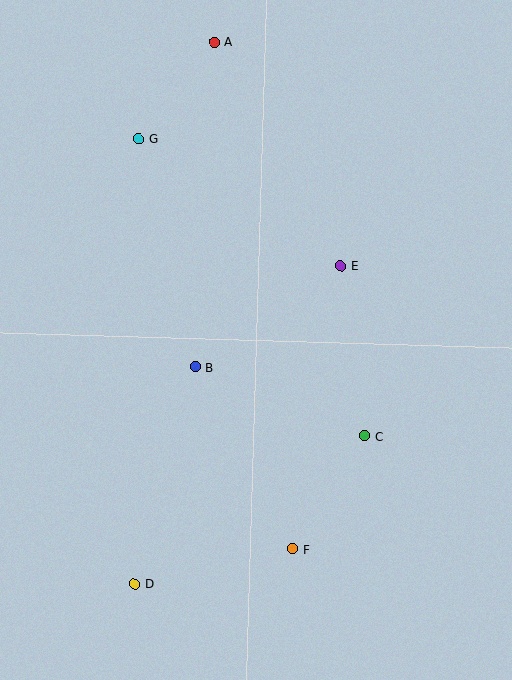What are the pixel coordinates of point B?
Point B is at (195, 367).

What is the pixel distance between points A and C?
The distance between A and C is 422 pixels.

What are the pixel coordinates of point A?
Point A is at (214, 42).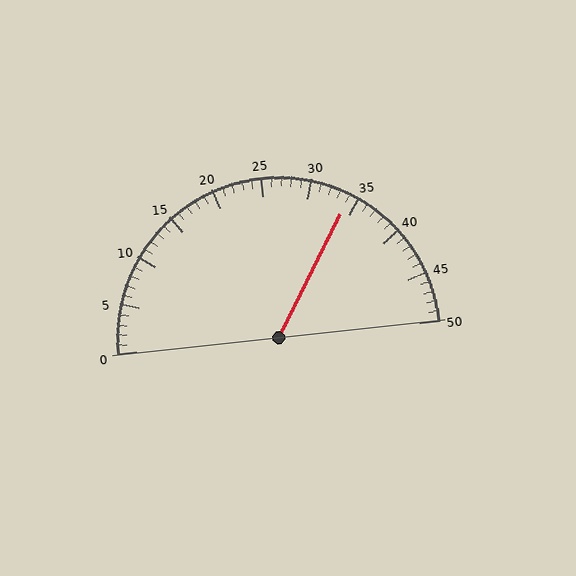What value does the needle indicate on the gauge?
The needle indicates approximately 34.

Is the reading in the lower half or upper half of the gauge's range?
The reading is in the upper half of the range (0 to 50).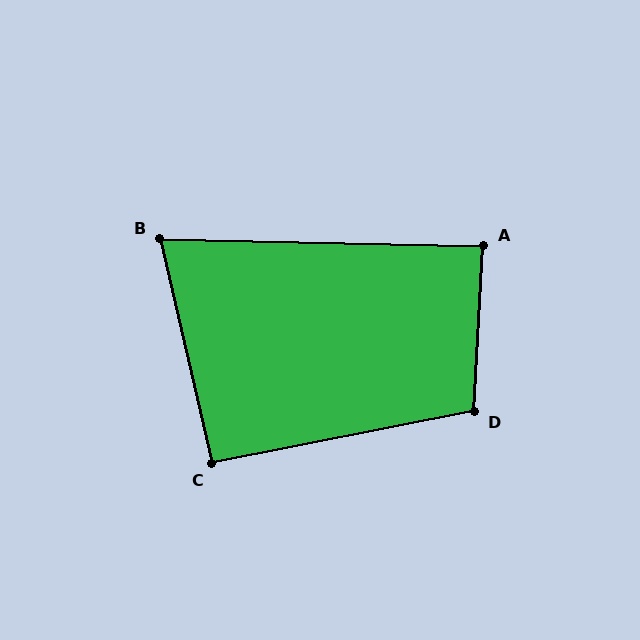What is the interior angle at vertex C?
Approximately 92 degrees (approximately right).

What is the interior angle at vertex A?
Approximately 88 degrees (approximately right).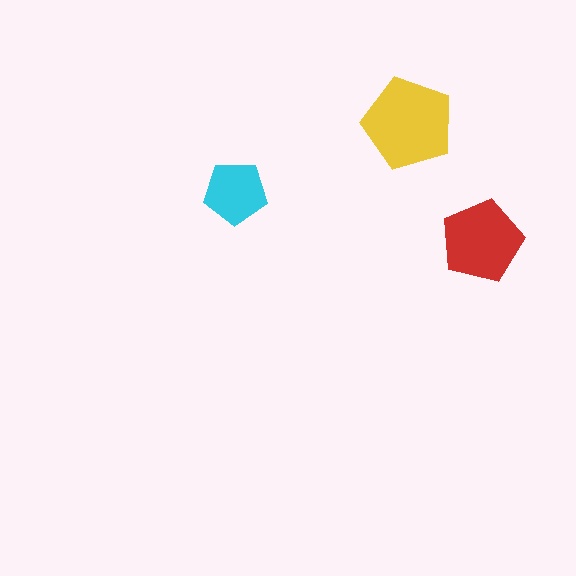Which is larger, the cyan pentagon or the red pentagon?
The red one.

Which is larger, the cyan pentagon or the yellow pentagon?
The yellow one.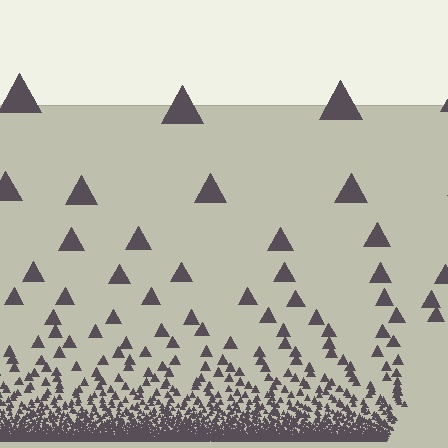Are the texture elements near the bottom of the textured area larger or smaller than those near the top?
Smaller. The gradient is inverted — elements near the bottom are smaller and denser.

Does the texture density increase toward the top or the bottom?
Density increases toward the bottom.